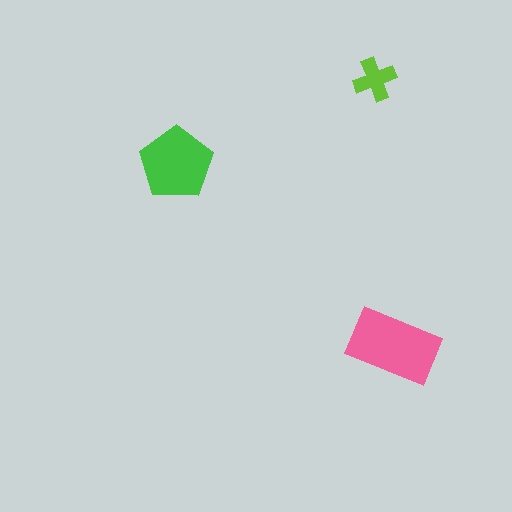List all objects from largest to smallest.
The pink rectangle, the green pentagon, the lime cross.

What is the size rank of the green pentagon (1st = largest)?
2nd.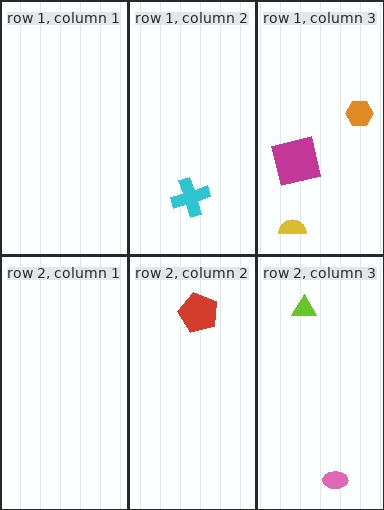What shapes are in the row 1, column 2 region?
The cyan cross.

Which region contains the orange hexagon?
The row 1, column 3 region.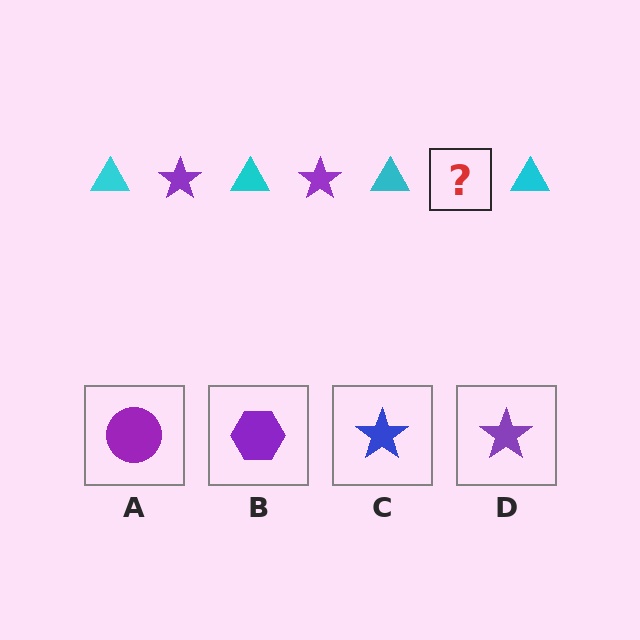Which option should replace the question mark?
Option D.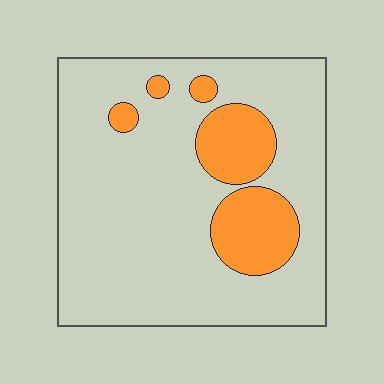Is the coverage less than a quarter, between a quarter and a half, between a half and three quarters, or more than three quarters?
Less than a quarter.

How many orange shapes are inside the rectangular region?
5.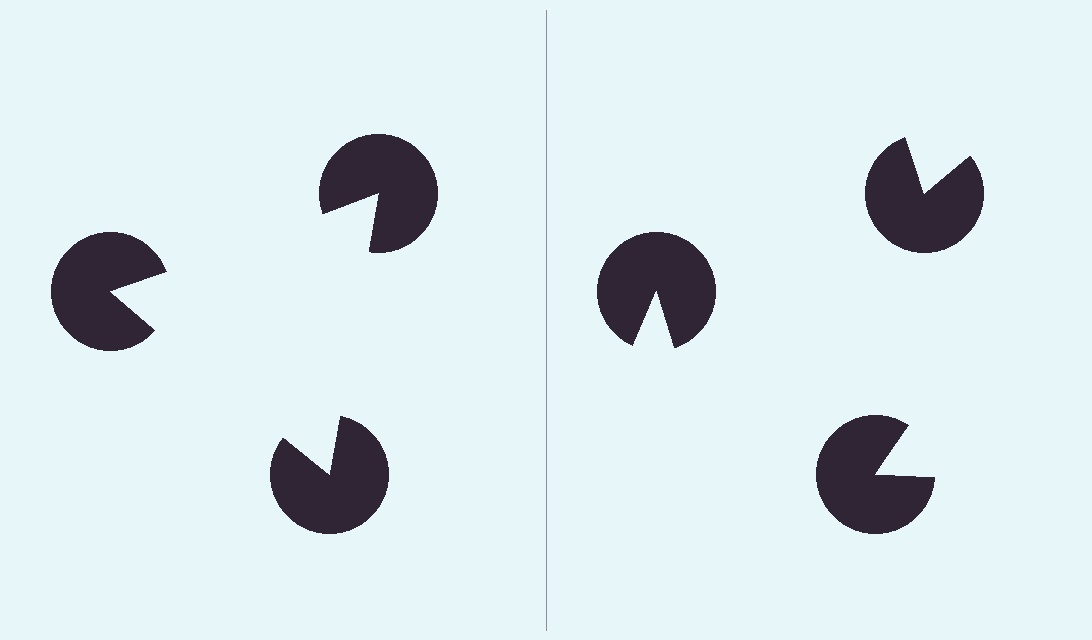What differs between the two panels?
The pac-man discs are positioned identically on both sides; only the wedge orientations differ. On the left they align to a triangle; on the right they are misaligned.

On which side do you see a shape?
An illusory triangle appears on the left side. On the right side the wedge cuts are rotated, so no coherent shape forms.